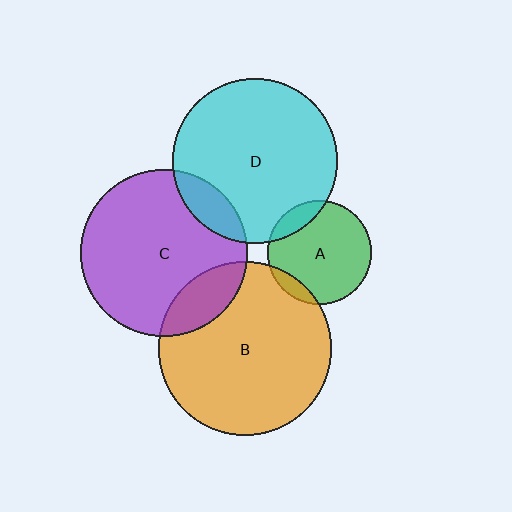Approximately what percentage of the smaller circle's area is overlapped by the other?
Approximately 10%.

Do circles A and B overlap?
Yes.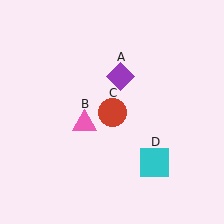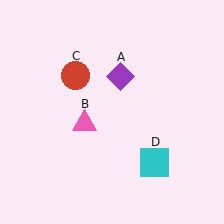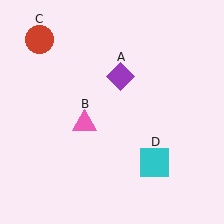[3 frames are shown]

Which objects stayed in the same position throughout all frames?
Purple diamond (object A) and pink triangle (object B) and cyan square (object D) remained stationary.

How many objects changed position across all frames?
1 object changed position: red circle (object C).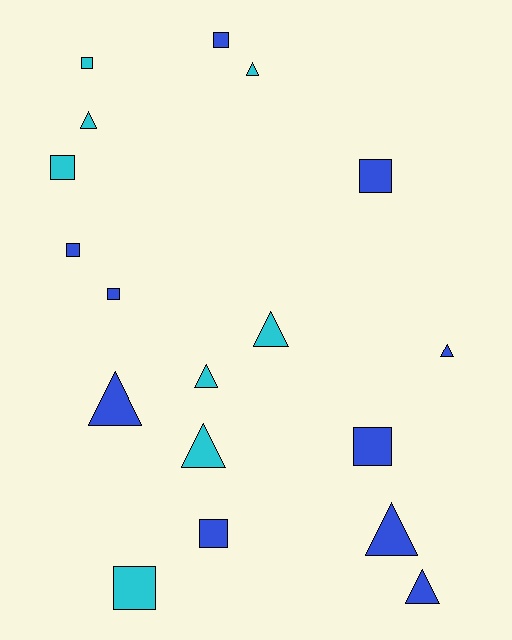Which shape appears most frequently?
Triangle, with 9 objects.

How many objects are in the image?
There are 18 objects.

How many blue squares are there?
There are 6 blue squares.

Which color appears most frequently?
Blue, with 10 objects.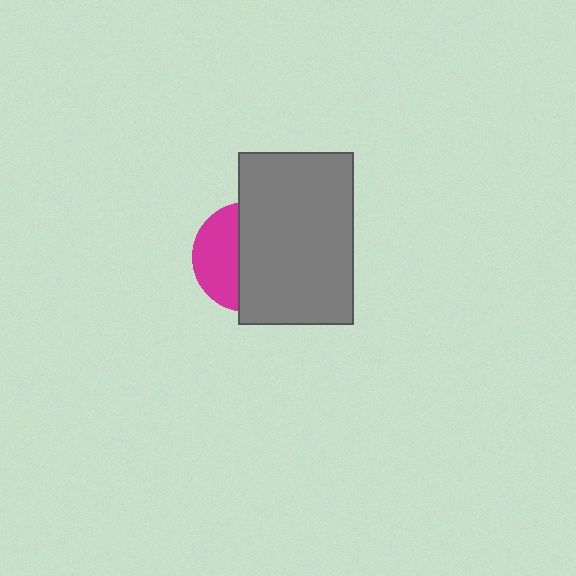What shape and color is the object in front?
The object in front is a gray rectangle.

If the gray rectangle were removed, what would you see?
You would see the complete magenta circle.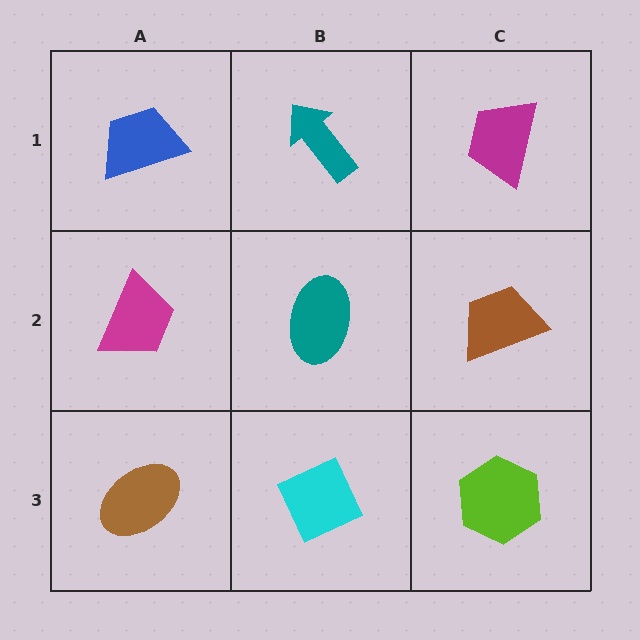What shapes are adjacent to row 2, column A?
A blue trapezoid (row 1, column A), a brown ellipse (row 3, column A), a teal ellipse (row 2, column B).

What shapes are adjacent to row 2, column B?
A teal arrow (row 1, column B), a cyan diamond (row 3, column B), a magenta trapezoid (row 2, column A), a brown trapezoid (row 2, column C).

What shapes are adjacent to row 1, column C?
A brown trapezoid (row 2, column C), a teal arrow (row 1, column B).